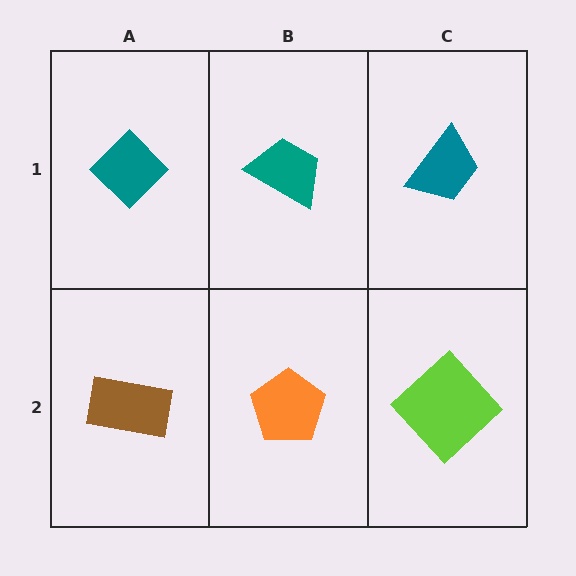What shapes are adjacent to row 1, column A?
A brown rectangle (row 2, column A), a teal trapezoid (row 1, column B).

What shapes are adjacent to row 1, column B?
An orange pentagon (row 2, column B), a teal diamond (row 1, column A), a teal trapezoid (row 1, column C).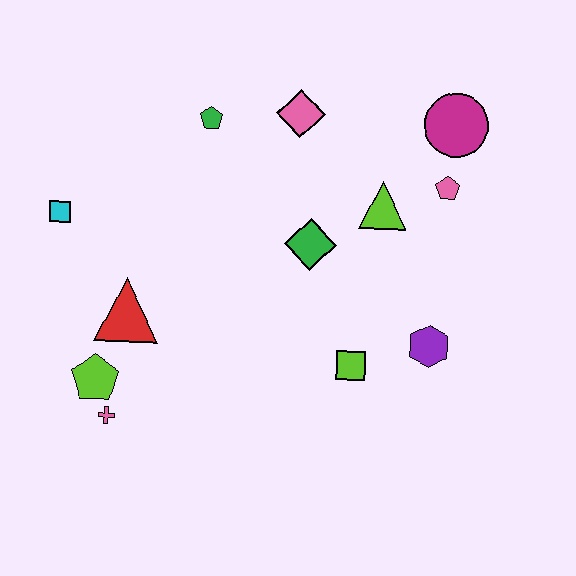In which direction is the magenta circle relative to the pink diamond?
The magenta circle is to the right of the pink diamond.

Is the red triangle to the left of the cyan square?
No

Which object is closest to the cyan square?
The red triangle is closest to the cyan square.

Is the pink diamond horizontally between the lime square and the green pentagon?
Yes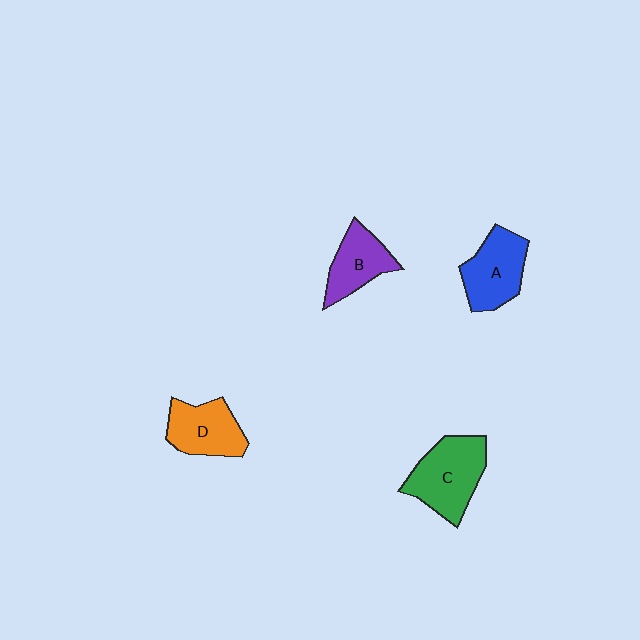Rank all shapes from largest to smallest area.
From largest to smallest: C (green), A (blue), D (orange), B (purple).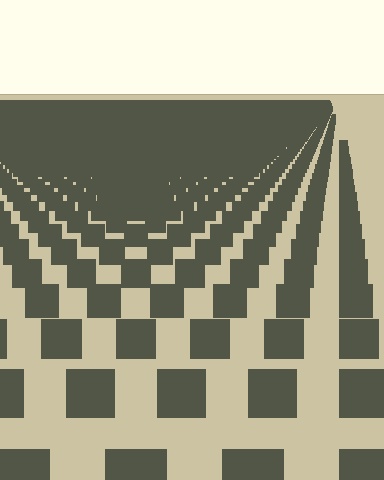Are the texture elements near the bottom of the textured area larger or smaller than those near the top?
Larger. Near the bottom, elements are closer to the viewer and appear at a bigger on-screen size.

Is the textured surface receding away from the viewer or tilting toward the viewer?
The surface is receding away from the viewer. Texture elements get smaller and denser toward the top.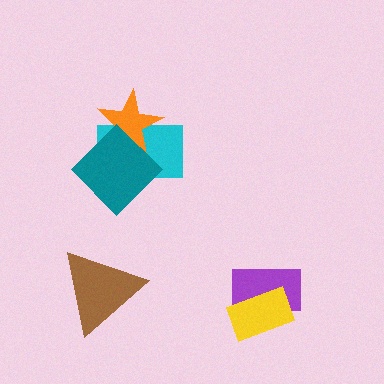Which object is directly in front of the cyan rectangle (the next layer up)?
The orange star is directly in front of the cyan rectangle.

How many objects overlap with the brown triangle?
0 objects overlap with the brown triangle.